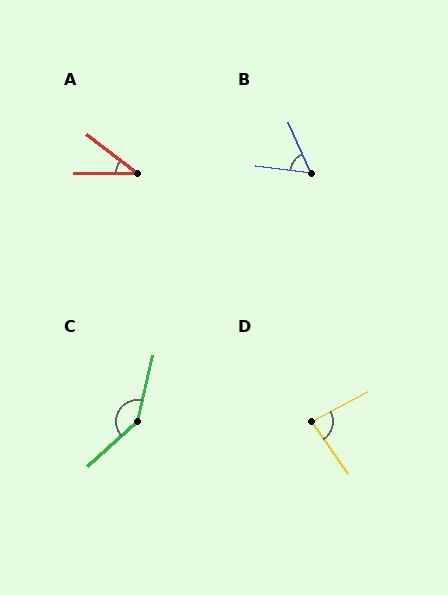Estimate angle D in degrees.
Approximately 83 degrees.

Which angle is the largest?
C, at approximately 146 degrees.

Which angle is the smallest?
A, at approximately 37 degrees.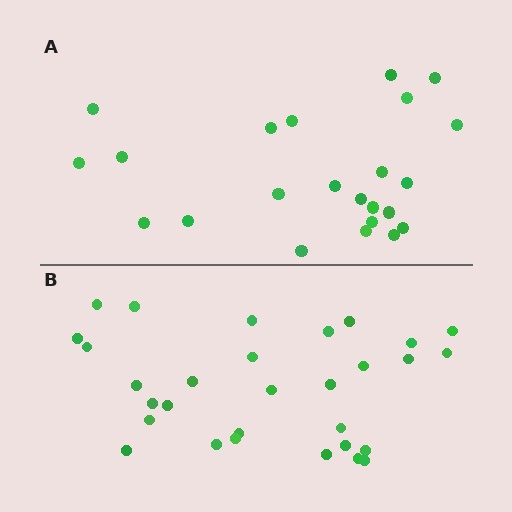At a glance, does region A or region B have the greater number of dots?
Region B (the bottom region) has more dots.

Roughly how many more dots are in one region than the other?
Region B has roughly 8 or so more dots than region A.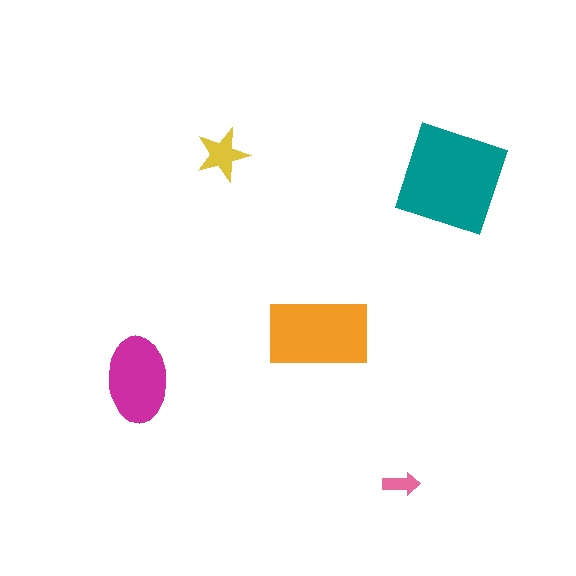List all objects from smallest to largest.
The pink arrow, the yellow star, the magenta ellipse, the orange rectangle, the teal diamond.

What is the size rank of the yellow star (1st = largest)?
4th.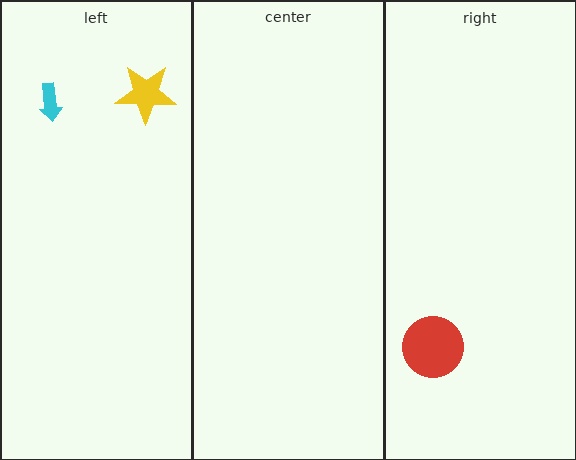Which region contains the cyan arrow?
The left region.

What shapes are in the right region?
The red circle.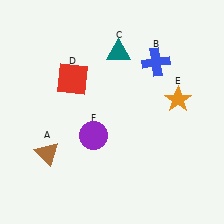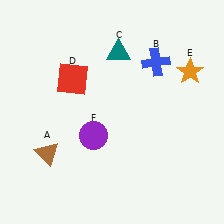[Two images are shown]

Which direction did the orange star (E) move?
The orange star (E) moved up.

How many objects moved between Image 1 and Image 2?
1 object moved between the two images.